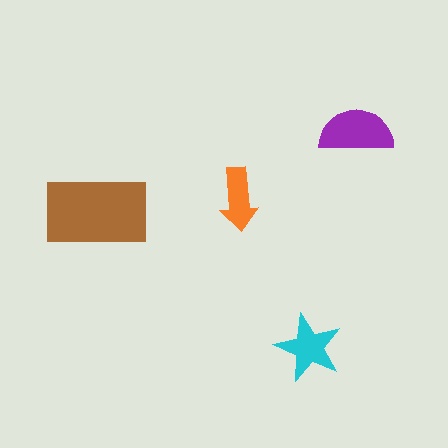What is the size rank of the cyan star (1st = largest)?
3rd.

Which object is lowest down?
The cyan star is bottommost.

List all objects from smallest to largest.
The orange arrow, the cyan star, the purple semicircle, the brown rectangle.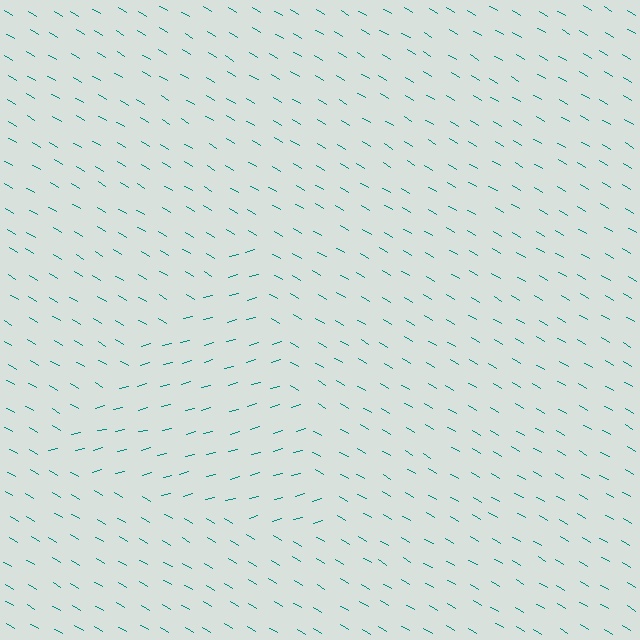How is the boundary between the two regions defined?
The boundary is defined purely by a change in line orientation (approximately 45 degrees difference). All lines are the same color and thickness.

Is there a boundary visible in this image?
Yes, there is a texture boundary formed by a change in line orientation.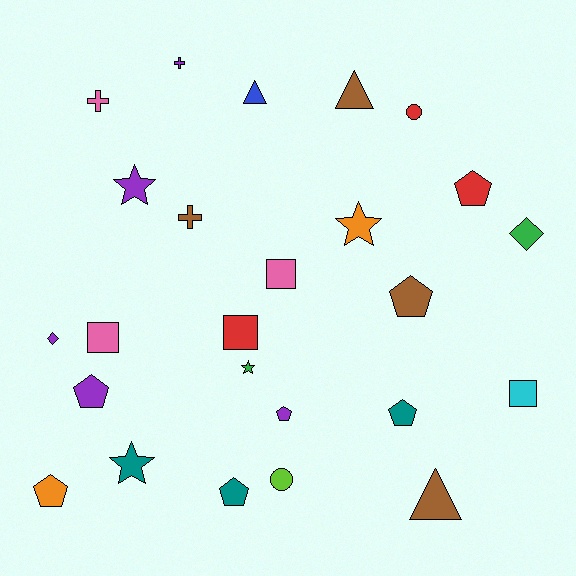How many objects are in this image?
There are 25 objects.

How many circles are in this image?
There are 2 circles.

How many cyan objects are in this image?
There is 1 cyan object.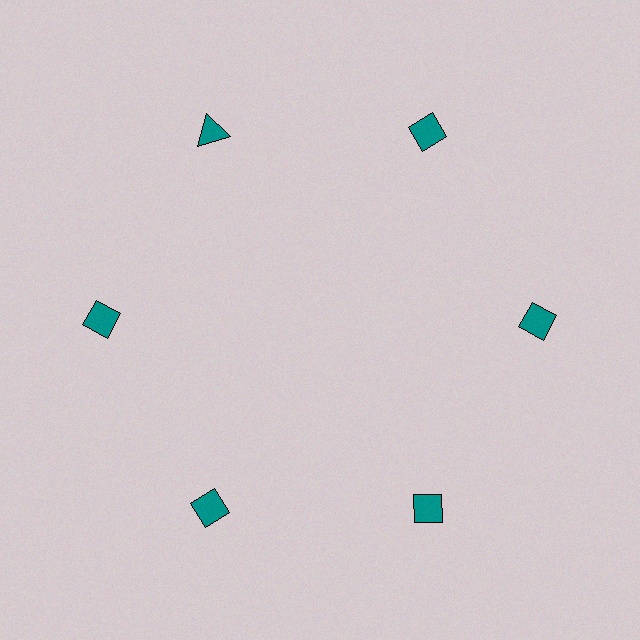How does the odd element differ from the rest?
It has a different shape: triangle instead of diamond.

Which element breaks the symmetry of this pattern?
The teal triangle at roughly the 11 o'clock position breaks the symmetry. All other shapes are teal diamonds.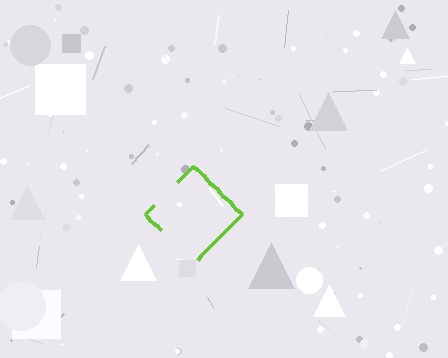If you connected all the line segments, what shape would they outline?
They would outline a diamond.